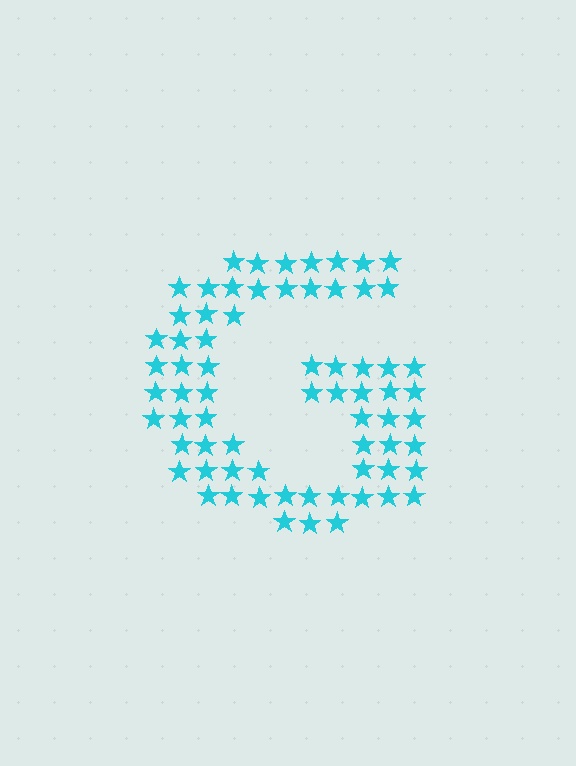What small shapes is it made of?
It is made of small stars.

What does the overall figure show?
The overall figure shows the letter G.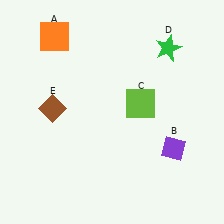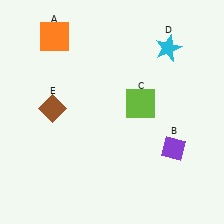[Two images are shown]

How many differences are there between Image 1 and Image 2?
There is 1 difference between the two images.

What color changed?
The star (D) changed from green in Image 1 to cyan in Image 2.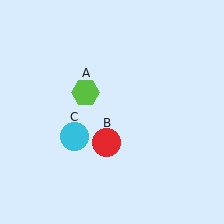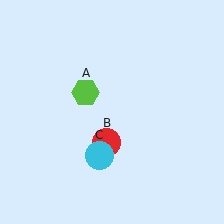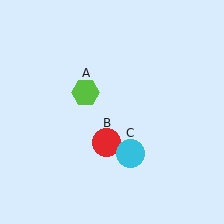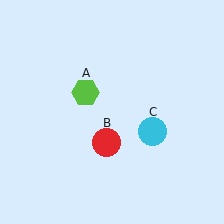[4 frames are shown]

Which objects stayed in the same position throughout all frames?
Lime hexagon (object A) and red circle (object B) remained stationary.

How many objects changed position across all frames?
1 object changed position: cyan circle (object C).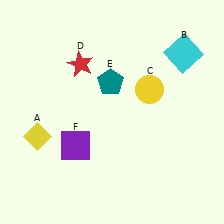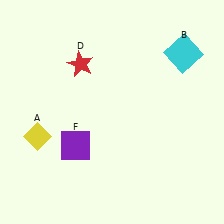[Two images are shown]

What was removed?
The teal pentagon (E), the yellow circle (C) were removed in Image 2.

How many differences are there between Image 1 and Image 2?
There are 2 differences between the two images.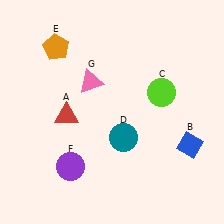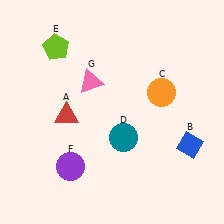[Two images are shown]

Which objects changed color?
C changed from lime to orange. E changed from orange to lime.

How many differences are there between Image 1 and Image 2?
There are 2 differences between the two images.